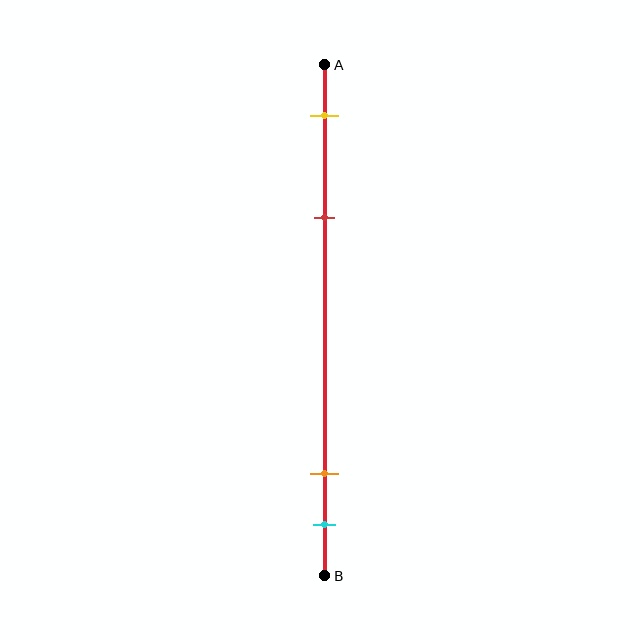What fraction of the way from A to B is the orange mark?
The orange mark is approximately 80% (0.8) of the way from A to B.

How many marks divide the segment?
There are 4 marks dividing the segment.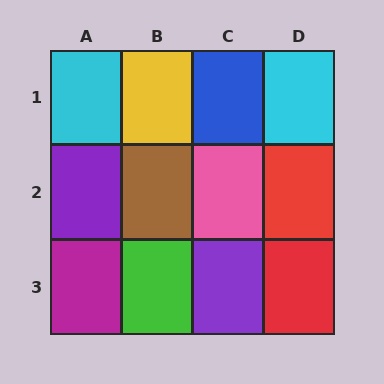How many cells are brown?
1 cell is brown.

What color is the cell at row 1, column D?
Cyan.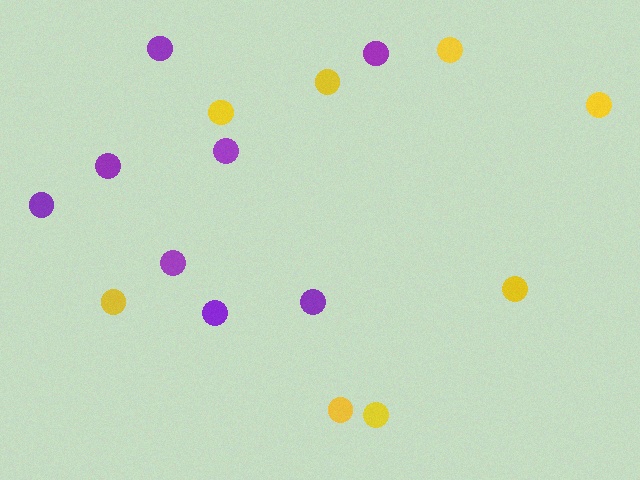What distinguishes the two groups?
There are 2 groups: one group of yellow circles (8) and one group of purple circles (8).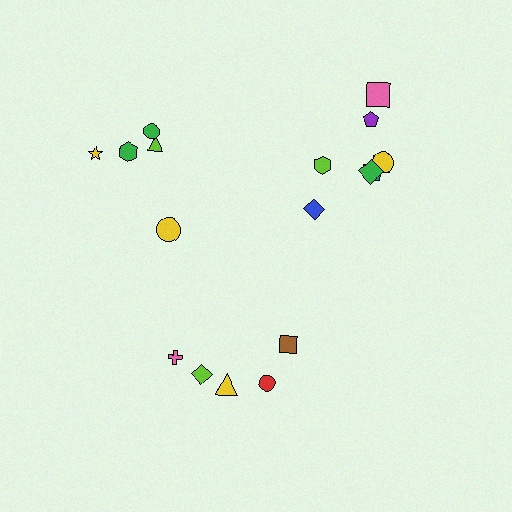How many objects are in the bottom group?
There are 5 objects.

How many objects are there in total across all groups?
There are 17 objects.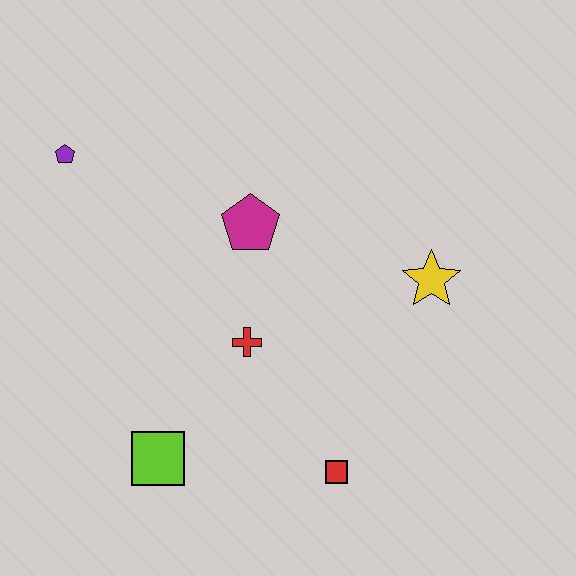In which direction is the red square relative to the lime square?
The red square is to the right of the lime square.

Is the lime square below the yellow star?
Yes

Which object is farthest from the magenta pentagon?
The red square is farthest from the magenta pentagon.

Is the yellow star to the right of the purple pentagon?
Yes